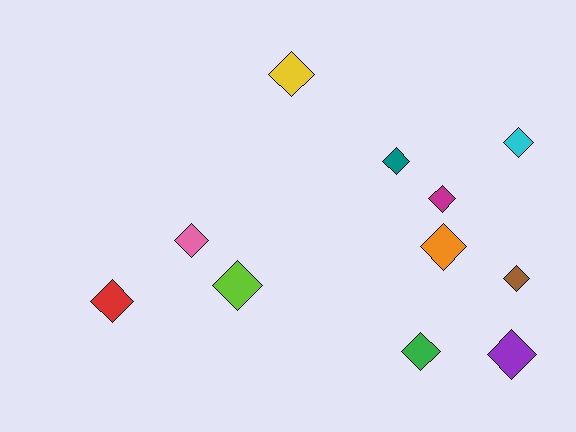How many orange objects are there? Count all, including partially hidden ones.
There is 1 orange object.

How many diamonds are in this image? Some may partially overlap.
There are 11 diamonds.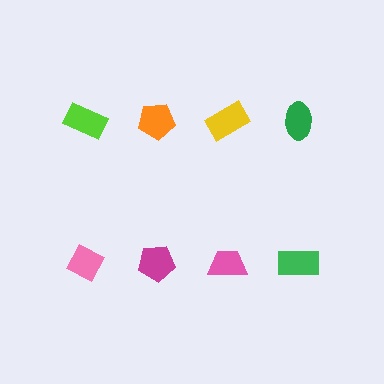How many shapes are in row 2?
4 shapes.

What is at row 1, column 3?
A yellow rectangle.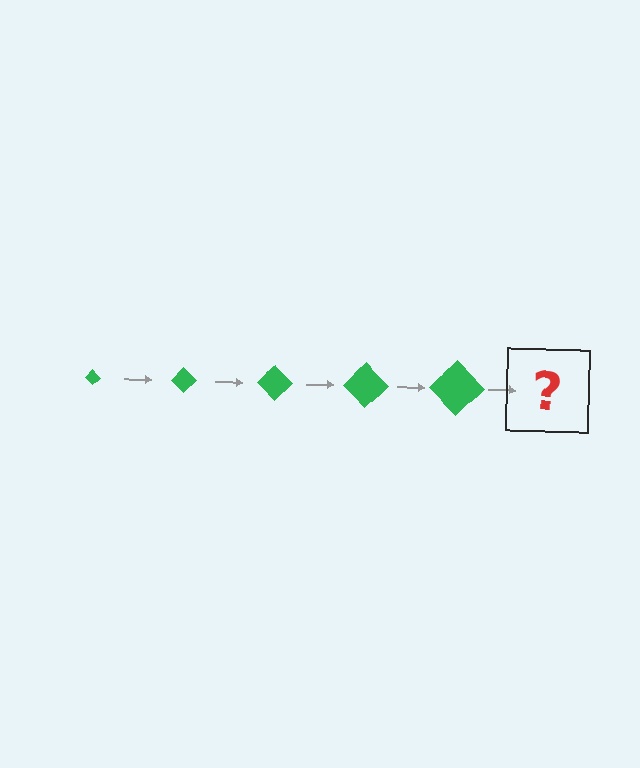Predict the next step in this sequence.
The next step is a green diamond, larger than the previous one.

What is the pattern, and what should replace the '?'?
The pattern is that the diamond gets progressively larger each step. The '?' should be a green diamond, larger than the previous one.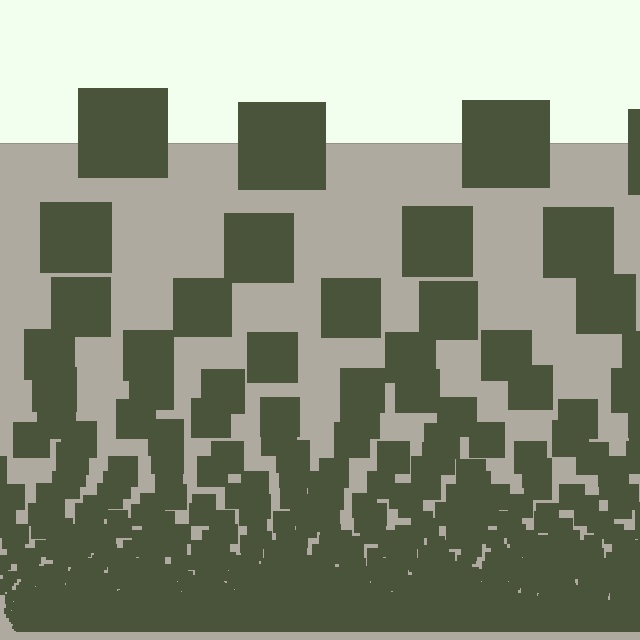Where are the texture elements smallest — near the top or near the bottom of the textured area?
Near the bottom.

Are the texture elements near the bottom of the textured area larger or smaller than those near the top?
Smaller. The gradient is inverted — elements near the bottom are smaller and denser.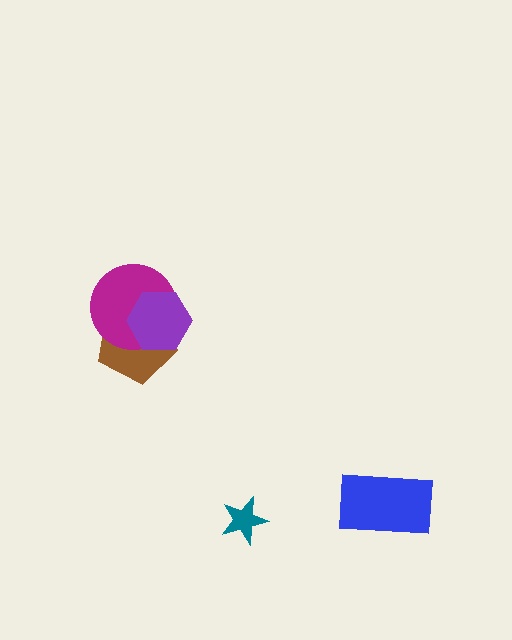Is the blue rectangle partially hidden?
No, no other shape covers it.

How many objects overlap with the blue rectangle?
0 objects overlap with the blue rectangle.